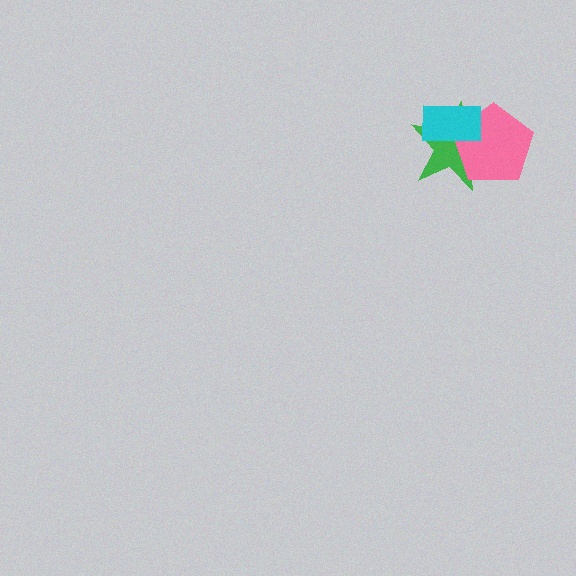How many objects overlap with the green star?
2 objects overlap with the green star.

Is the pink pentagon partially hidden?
Yes, it is partially covered by another shape.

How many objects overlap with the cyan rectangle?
2 objects overlap with the cyan rectangle.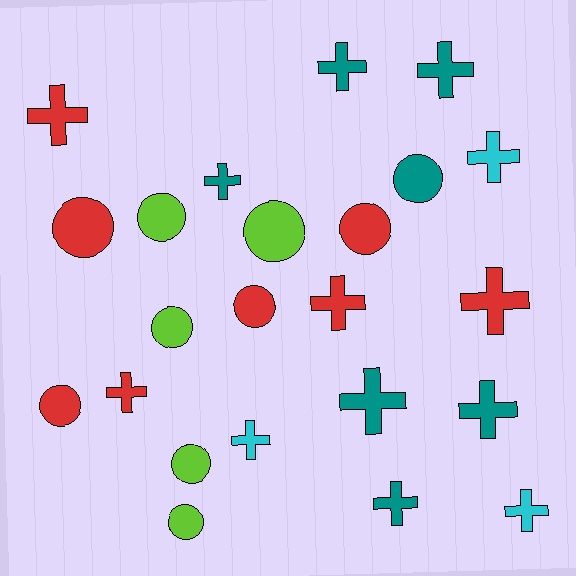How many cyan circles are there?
There are no cyan circles.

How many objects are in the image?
There are 23 objects.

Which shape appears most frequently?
Cross, with 13 objects.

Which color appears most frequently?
Red, with 8 objects.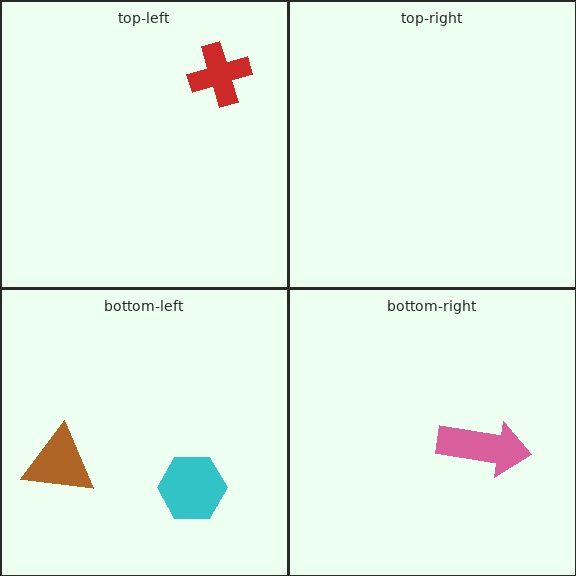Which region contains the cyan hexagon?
The bottom-left region.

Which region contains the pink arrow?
The bottom-right region.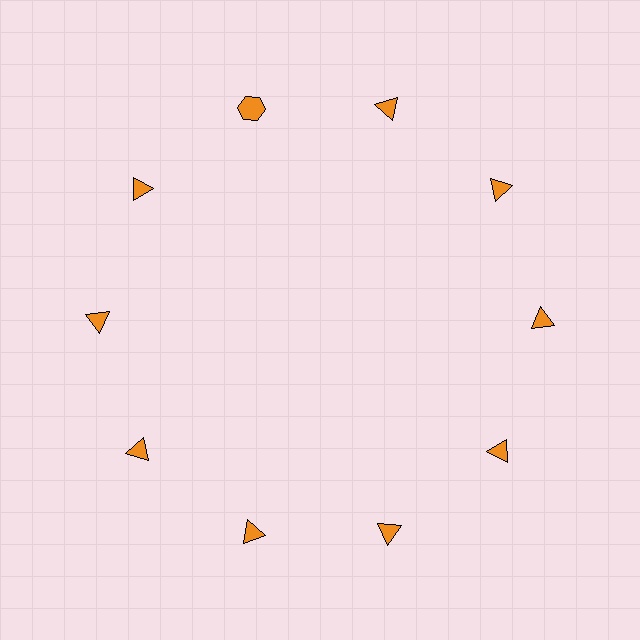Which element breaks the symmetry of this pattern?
The orange hexagon at roughly the 11 o'clock position breaks the symmetry. All other shapes are orange triangles.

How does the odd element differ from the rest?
It has a different shape: hexagon instead of triangle.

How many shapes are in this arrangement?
There are 10 shapes arranged in a ring pattern.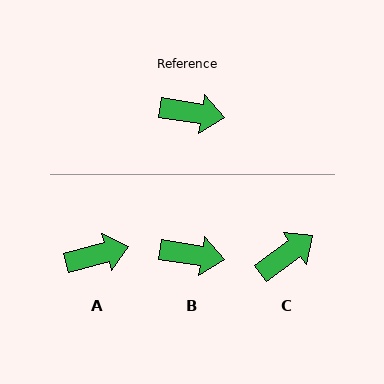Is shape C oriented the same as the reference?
No, it is off by about 45 degrees.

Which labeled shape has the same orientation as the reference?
B.